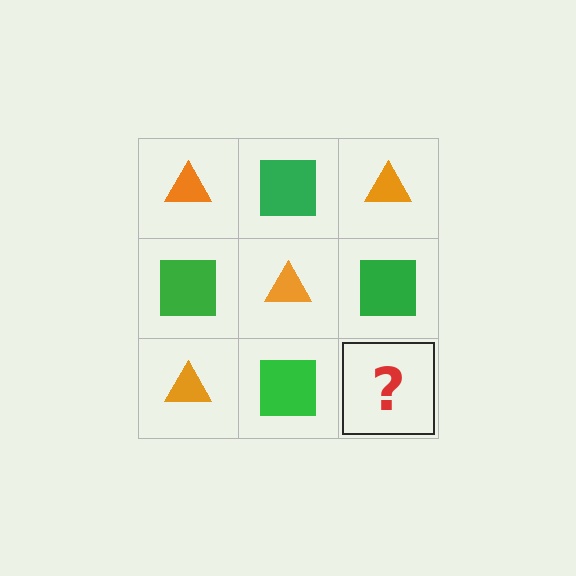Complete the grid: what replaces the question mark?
The question mark should be replaced with an orange triangle.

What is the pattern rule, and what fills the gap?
The rule is that it alternates orange triangle and green square in a checkerboard pattern. The gap should be filled with an orange triangle.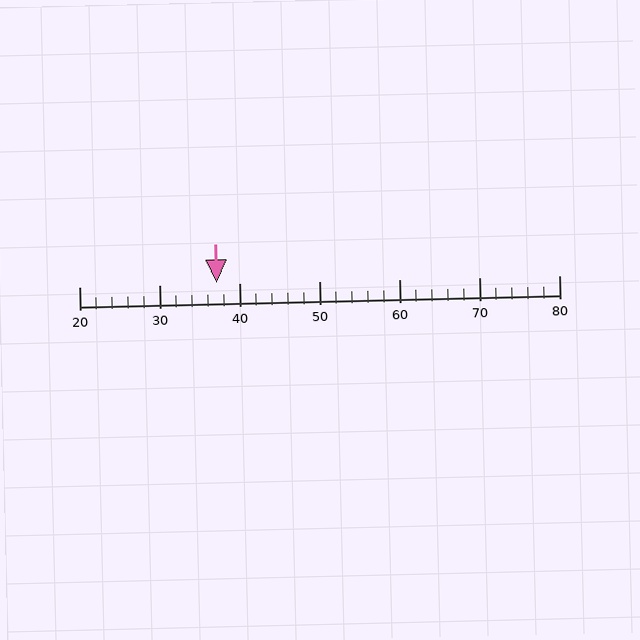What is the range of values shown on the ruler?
The ruler shows values from 20 to 80.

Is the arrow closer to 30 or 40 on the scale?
The arrow is closer to 40.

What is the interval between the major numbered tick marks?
The major tick marks are spaced 10 units apart.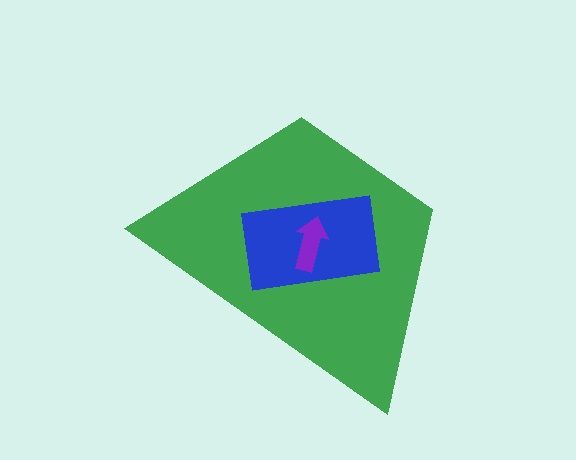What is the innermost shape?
The purple arrow.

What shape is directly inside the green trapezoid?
The blue rectangle.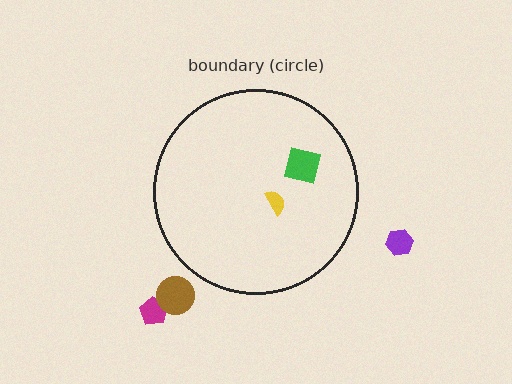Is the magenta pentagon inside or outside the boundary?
Outside.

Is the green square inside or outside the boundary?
Inside.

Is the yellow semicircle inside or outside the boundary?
Inside.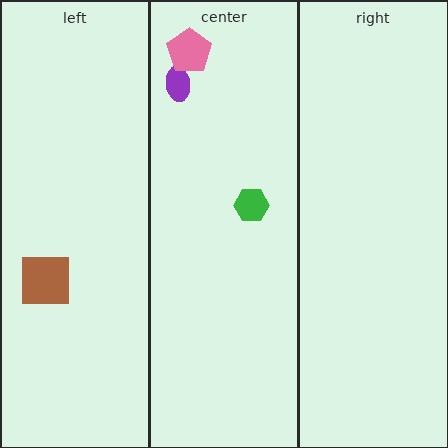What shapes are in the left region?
The brown square.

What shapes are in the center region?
The purple ellipse, the pink pentagon, the green hexagon.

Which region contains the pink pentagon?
The center region.